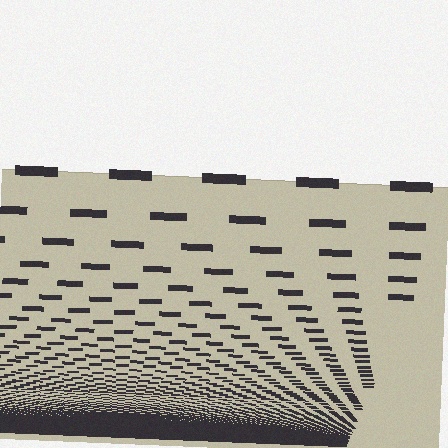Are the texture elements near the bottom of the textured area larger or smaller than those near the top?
Smaller. The gradient is inverted — elements near the bottom are smaller and denser.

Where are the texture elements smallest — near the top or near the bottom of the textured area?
Near the bottom.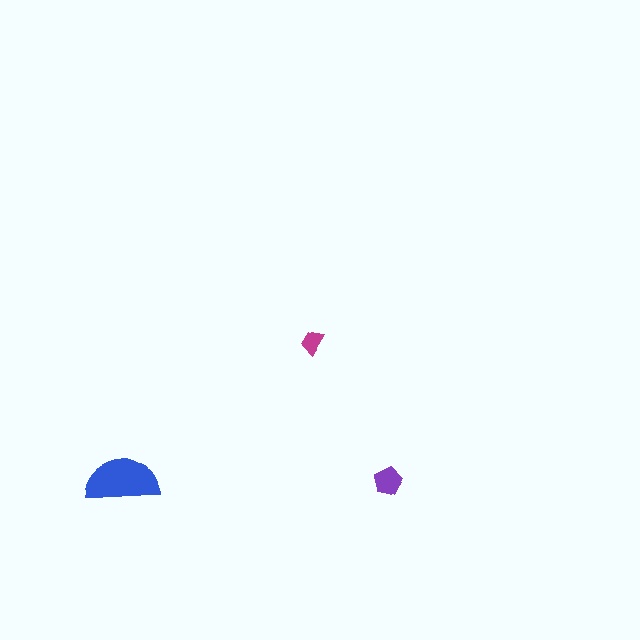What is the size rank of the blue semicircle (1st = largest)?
1st.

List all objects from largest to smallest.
The blue semicircle, the purple pentagon, the magenta trapezoid.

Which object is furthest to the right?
The purple pentagon is rightmost.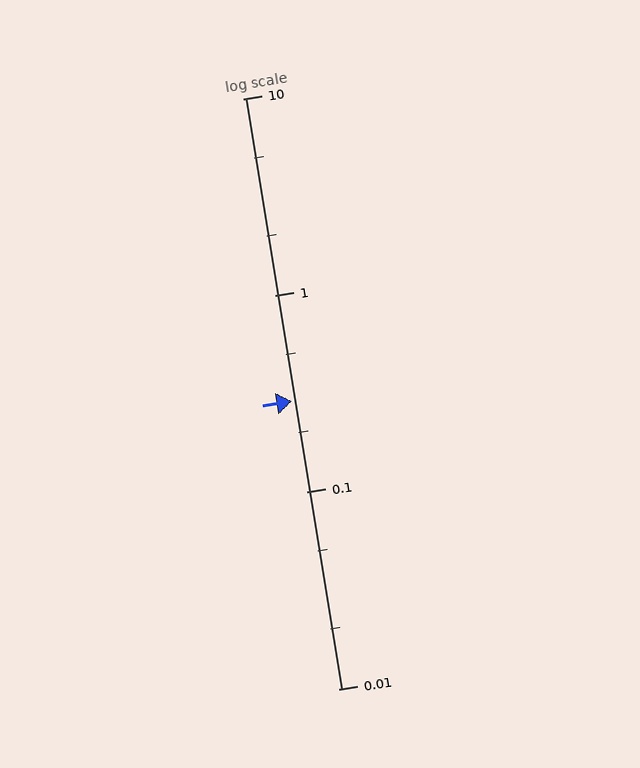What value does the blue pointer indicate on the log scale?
The pointer indicates approximately 0.29.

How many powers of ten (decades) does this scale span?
The scale spans 3 decades, from 0.01 to 10.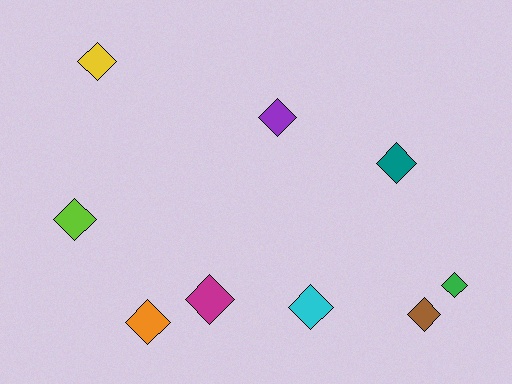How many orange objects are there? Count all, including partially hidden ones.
There is 1 orange object.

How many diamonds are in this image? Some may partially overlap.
There are 9 diamonds.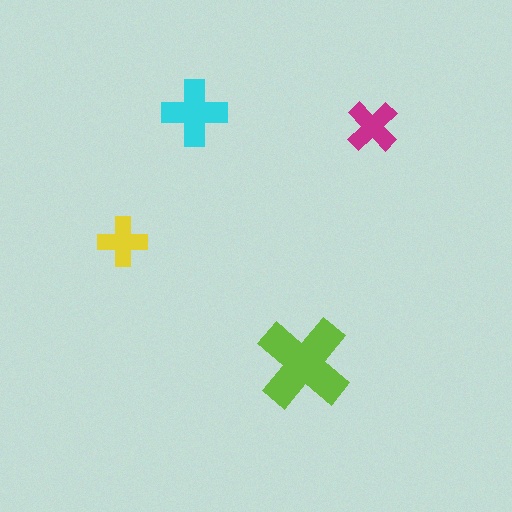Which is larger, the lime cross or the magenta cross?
The lime one.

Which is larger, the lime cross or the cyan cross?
The lime one.